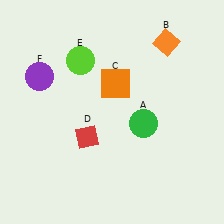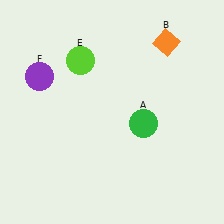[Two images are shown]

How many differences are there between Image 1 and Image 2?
There are 2 differences between the two images.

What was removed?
The red diamond (D), the orange square (C) were removed in Image 2.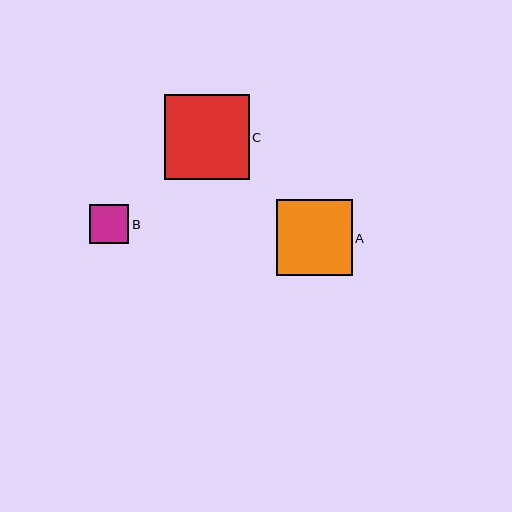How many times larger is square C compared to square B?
Square C is approximately 2.1 times the size of square B.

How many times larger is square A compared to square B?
Square A is approximately 1.9 times the size of square B.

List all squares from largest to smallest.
From largest to smallest: C, A, B.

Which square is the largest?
Square C is the largest with a size of approximately 84 pixels.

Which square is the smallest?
Square B is the smallest with a size of approximately 39 pixels.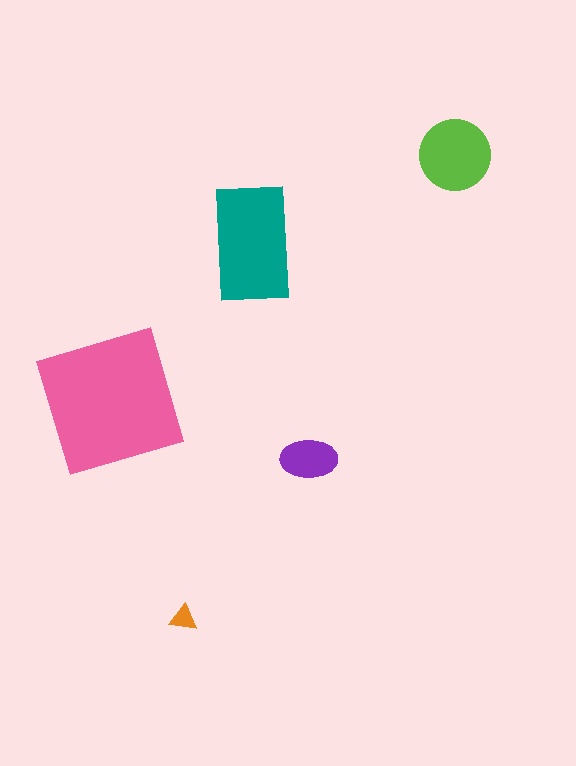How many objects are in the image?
There are 5 objects in the image.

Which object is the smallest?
The orange triangle.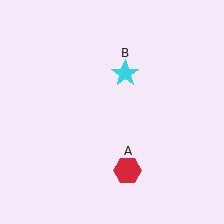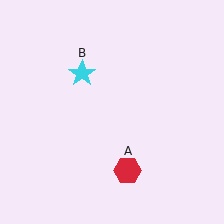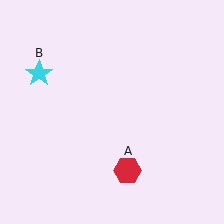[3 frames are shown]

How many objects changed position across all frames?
1 object changed position: cyan star (object B).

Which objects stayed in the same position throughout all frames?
Red hexagon (object A) remained stationary.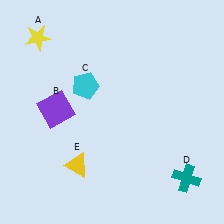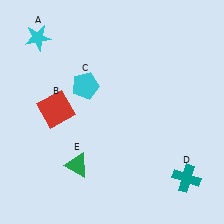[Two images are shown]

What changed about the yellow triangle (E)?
In Image 1, E is yellow. In Image 2, it changed to green.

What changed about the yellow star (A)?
In Image 1, A is yellow. In Image 2, it changed to cyan.